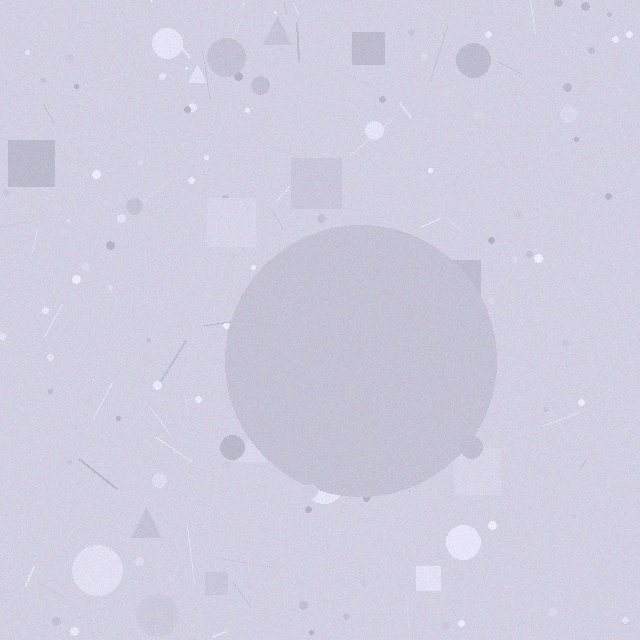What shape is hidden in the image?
A circle is hidden in the image.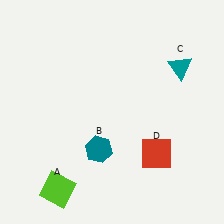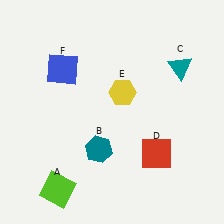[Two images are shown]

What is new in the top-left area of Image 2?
A blue square (F) was added in the top-left area of Image 2.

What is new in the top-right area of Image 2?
A yellow hexagon (E) was added in the top-right area of Image 2.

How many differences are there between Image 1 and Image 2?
There are 2 differences between the two images.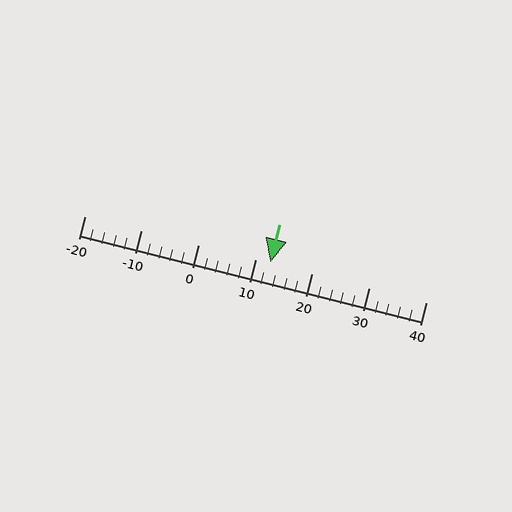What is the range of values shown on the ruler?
The ruler shows values from -20 to 40.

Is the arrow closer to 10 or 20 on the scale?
The arrow is closer to 10.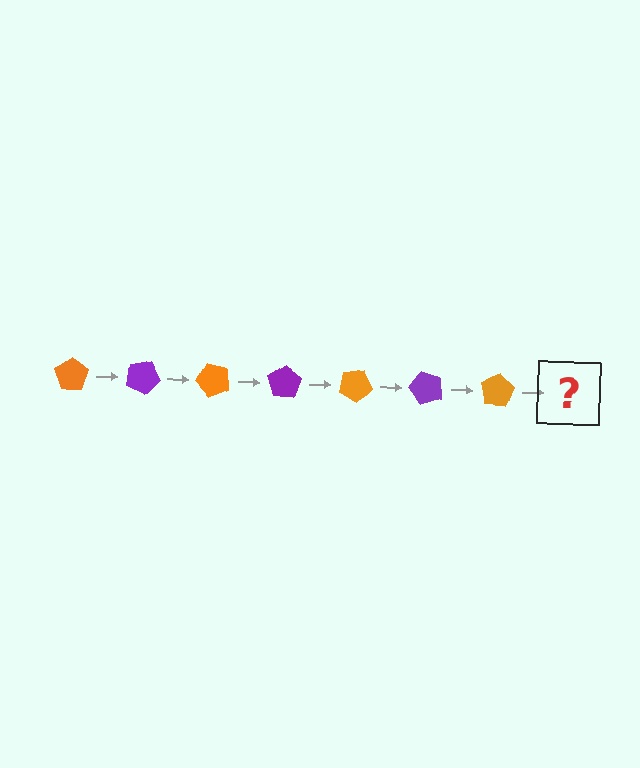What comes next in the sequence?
The next element should be a purple pentagon, rotated 175 degrees from the start.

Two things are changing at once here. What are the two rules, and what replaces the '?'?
The two rules are that it rotates 25 degrees each step and the color cycles through orange and purple. The '?' should be a purple pentagon, rotated 175 degrees from the start.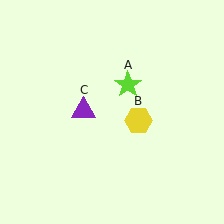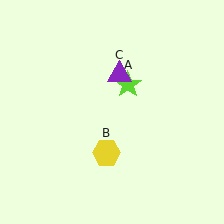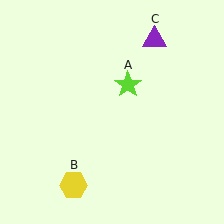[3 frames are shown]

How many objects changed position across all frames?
2 objects changed position: yellow hexagon (object B), purple triangle (object C).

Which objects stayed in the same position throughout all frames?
Lime star (object A) remained stationary.